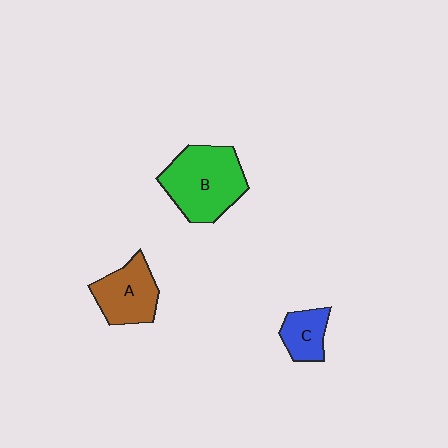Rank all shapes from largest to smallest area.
From largest to smallest: B (green), A (brown), C (blue).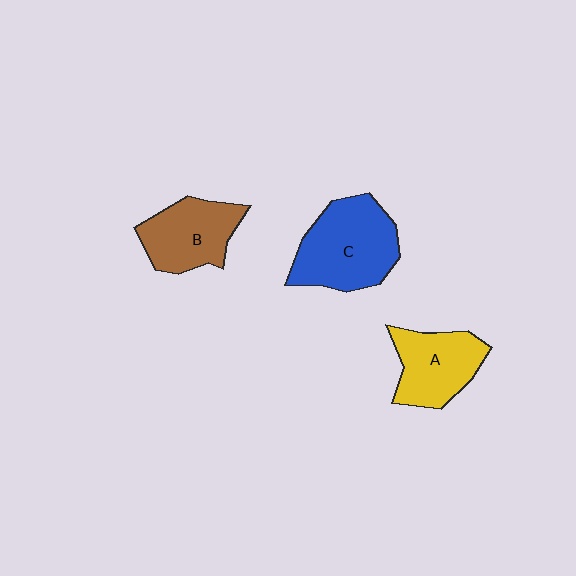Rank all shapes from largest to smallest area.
From largest to smallest: C (blue), B (brown), A (yellow).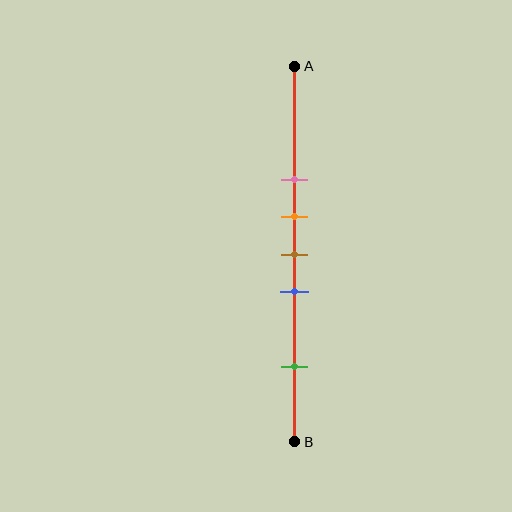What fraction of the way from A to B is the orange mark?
The orange mark is approximately 40% (0.4) of the way from A to B.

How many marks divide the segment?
There are 5 marks dividing the segment.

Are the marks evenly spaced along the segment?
No, the marks are not evenly spaced.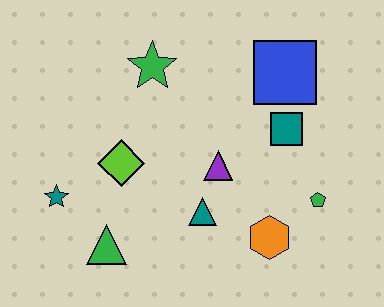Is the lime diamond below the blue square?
Yes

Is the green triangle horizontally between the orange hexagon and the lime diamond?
No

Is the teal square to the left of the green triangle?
No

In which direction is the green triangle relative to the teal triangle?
The green triangle is to the left of the teal triangle.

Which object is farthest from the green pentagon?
The teal star is farthest from the green pentagon.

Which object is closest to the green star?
The lime diamond is closest to the green star.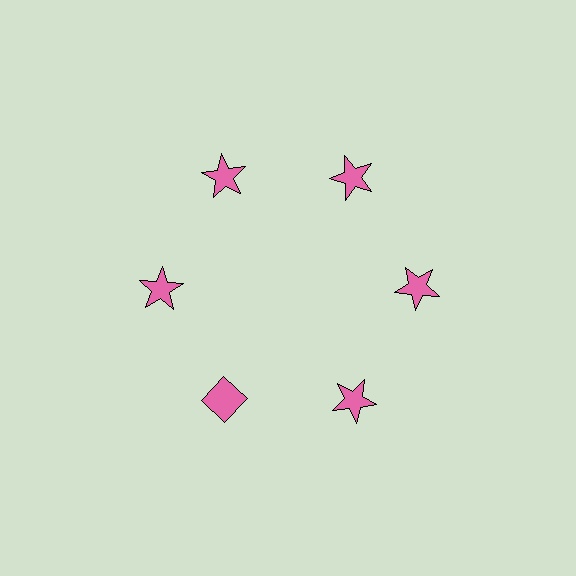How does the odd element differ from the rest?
It has a different shape: diamond instead of star.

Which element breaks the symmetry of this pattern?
The pink diamond at roughly the 7 o'clock position breaks the symmetry. All other shapes are pink stars.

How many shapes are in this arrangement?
There are 6 shapes arranged in a ring pattern.